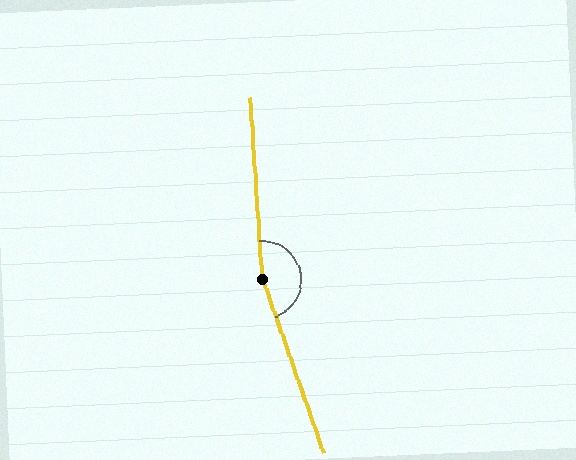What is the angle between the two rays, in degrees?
Approximately 164 degrees.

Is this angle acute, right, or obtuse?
It is obtuse.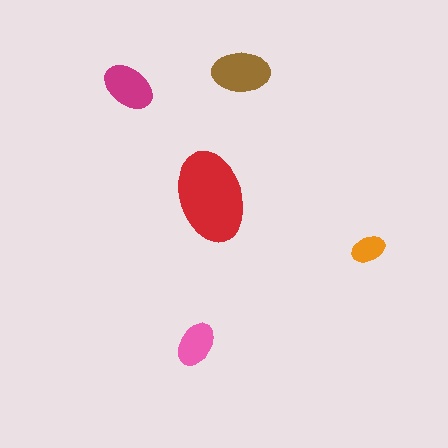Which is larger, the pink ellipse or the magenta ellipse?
The magenta one.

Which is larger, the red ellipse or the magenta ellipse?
The red one.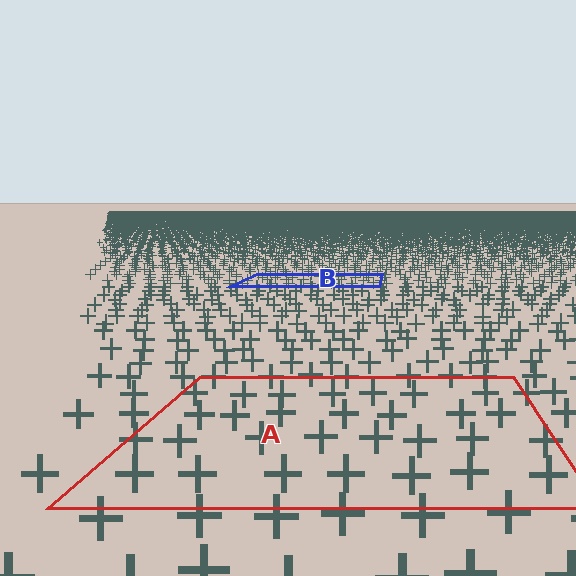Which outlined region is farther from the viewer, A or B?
Region B is farther from the viewer — the texture elements inside it appear smaller and more densely packed.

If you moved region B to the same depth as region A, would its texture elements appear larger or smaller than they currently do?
They would appear larger. At a closer depth, the same texture elements are projected at a bigger on-screen size.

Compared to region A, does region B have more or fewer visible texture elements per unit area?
Region B has more texture elements per unit area — they are packed more densely because it is farther away.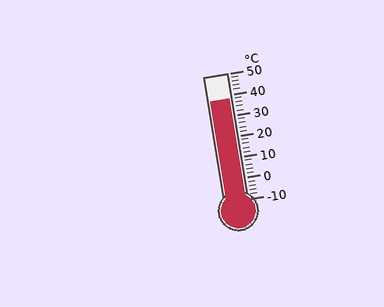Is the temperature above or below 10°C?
The temperature is above 10°C.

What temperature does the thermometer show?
The thermometer shows approximately 38°C.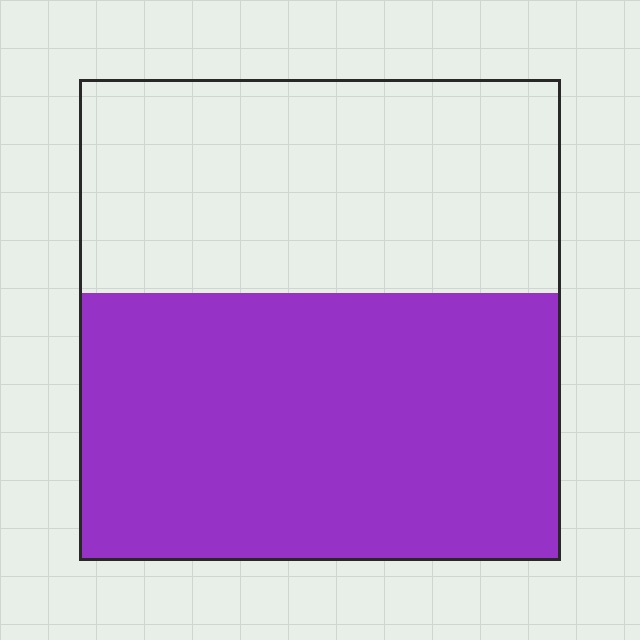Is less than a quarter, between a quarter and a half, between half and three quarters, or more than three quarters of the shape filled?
Between half and three quarters.